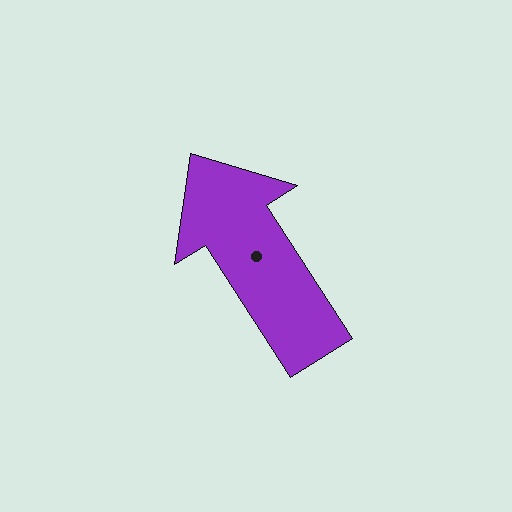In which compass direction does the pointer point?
Northwest.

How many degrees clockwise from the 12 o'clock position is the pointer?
Approximately 327 degrees.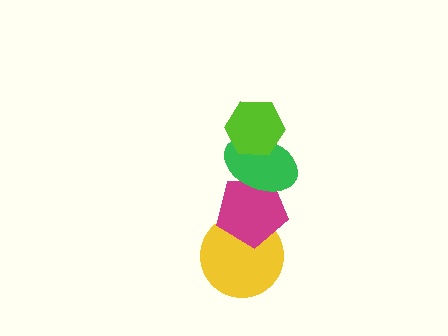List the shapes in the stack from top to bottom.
From top to bottom: the lime hexagon, the green ellipse, the magenta pentagon, the yellow circle.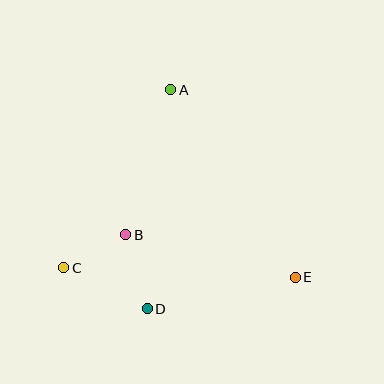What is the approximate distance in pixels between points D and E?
The distance between D and E is approximately 151 pixels.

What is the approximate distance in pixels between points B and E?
The distance between B and E is approximately 175 pixels.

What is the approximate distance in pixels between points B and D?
The distance between B and D is approximately 77 pixels.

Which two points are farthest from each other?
Points C and E are farthest from each other.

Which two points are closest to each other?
Points B and C are closest to each other.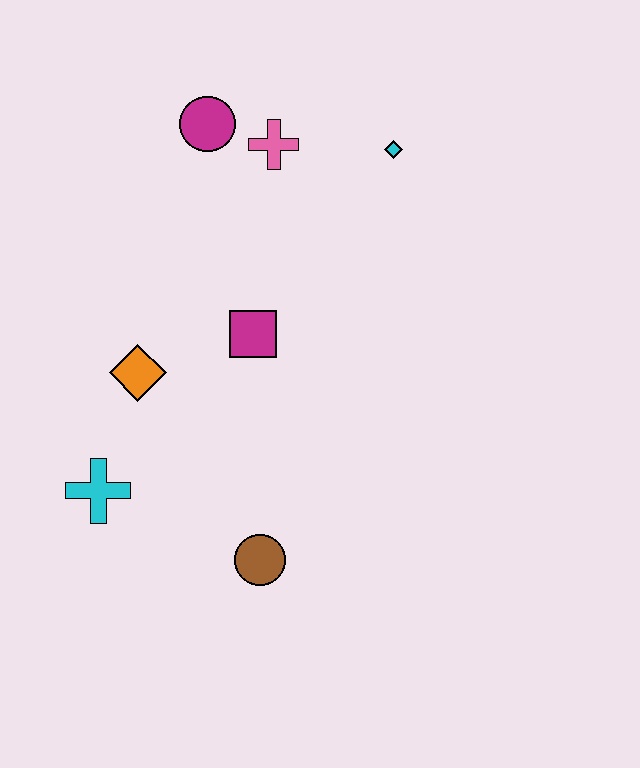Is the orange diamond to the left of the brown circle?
Yes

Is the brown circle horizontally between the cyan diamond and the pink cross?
No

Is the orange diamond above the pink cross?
No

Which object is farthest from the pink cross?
The brown circle is farthest from the pink cross.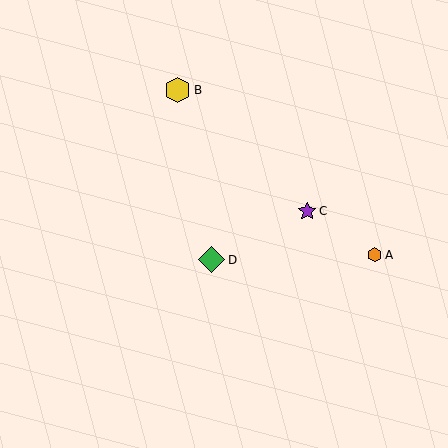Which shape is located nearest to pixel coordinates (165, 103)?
The yellow hexagon (labeled B) at (178, 90) is nearest to that location.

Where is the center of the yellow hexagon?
The center of the yellow hexagon is at (178, 90).